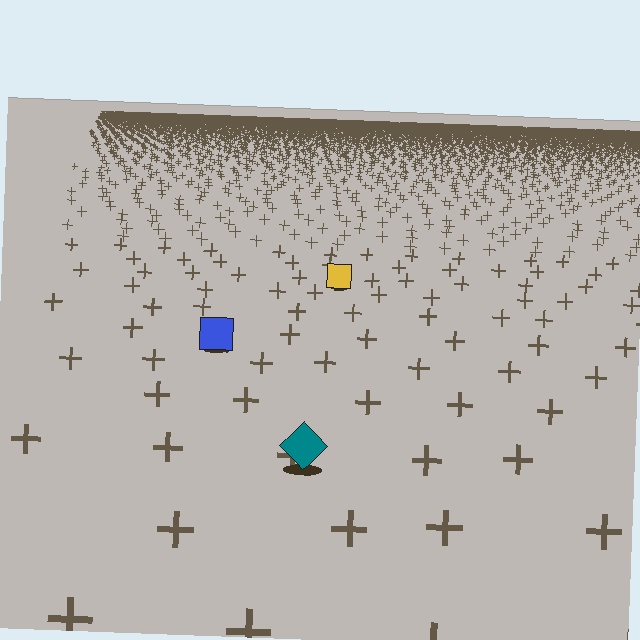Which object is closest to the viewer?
The teal diamond is closest. The texture marks near it are larger and more spread out.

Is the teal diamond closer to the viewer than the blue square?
Yes. The teal diamond is closer — you can tell from the texture gradient: the ground texture is coarser near it.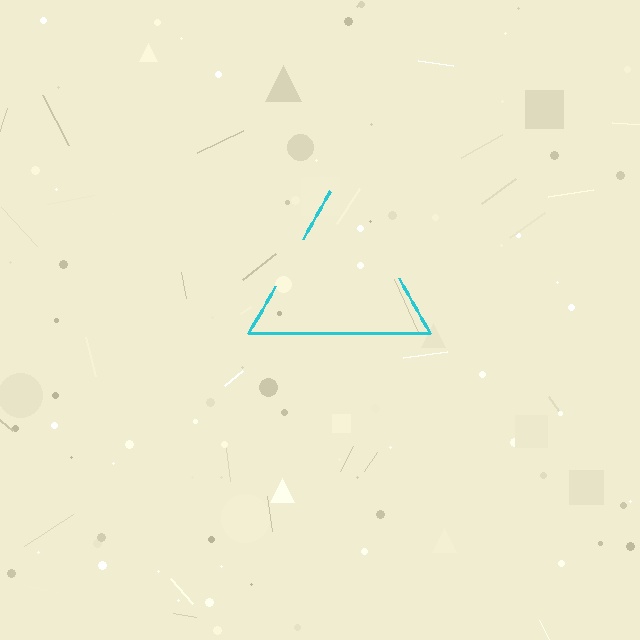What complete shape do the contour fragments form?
The contour fragments form a triangle.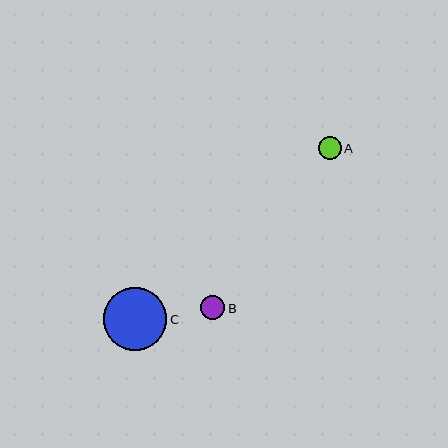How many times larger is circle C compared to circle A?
Circle C is approximately 2.8 times the size of circle A.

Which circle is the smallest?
Circle A is the smallest with a size of approximately 23 pixels.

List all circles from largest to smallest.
From largest to smallest: C, B, A.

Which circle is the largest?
Circle C is the largest with a size of approximately 63 pixels.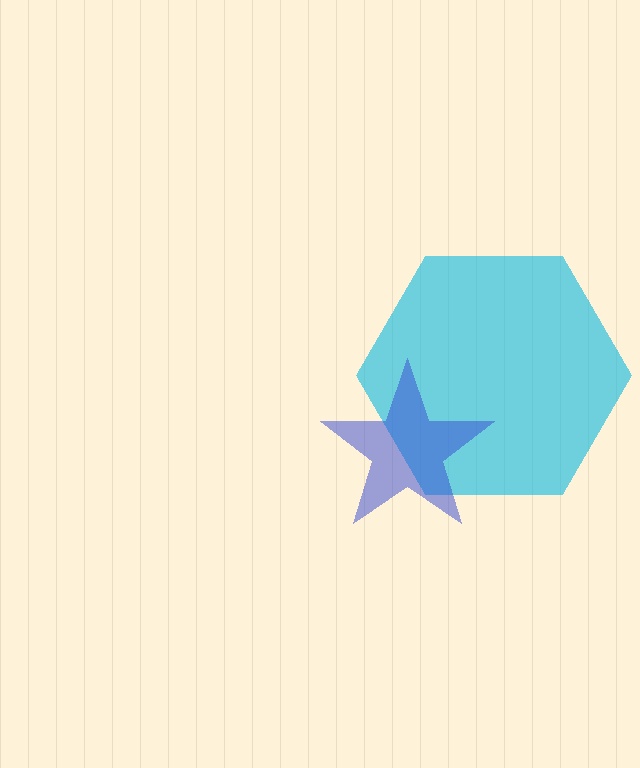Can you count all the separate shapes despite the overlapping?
Yes, there are 2 separate shapes.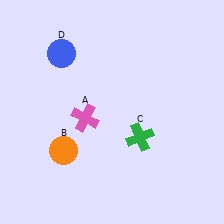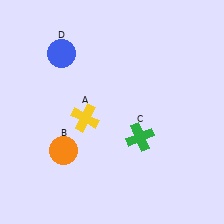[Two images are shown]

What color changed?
The cross (A) changed from pink in Image 1 to yellow in Image 2.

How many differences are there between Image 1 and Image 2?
There is 1 difference between the two images.